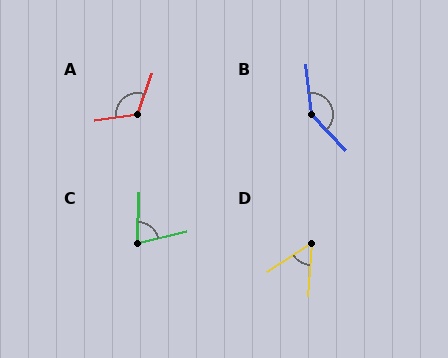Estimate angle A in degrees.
Approximately 117 degrees.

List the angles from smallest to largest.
D (53°), C (75°), A (117°), B (143°).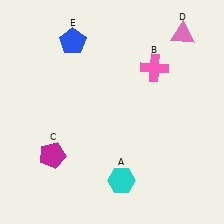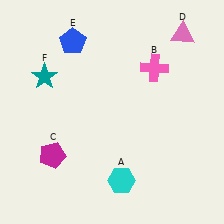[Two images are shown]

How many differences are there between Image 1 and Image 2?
There is 1 difference between the two images.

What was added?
A teal star (F) was added in Image 2.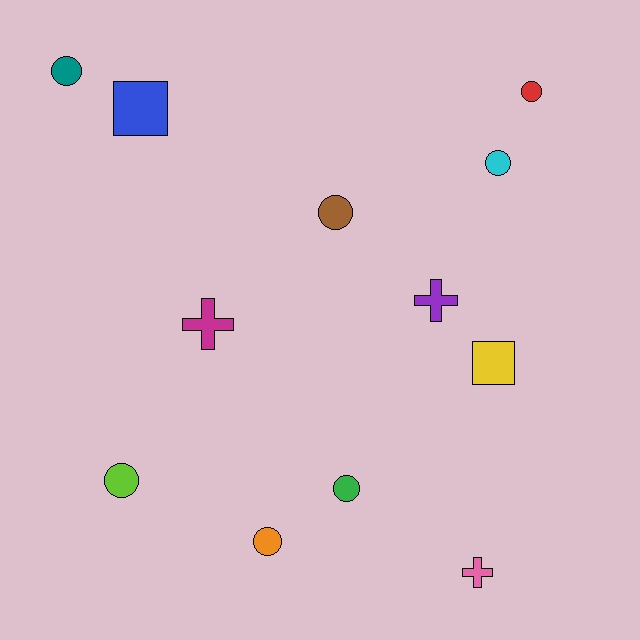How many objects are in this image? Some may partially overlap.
There are 12 objects.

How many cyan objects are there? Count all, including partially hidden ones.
There is 1 cyan object.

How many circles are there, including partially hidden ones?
There are 7 circles.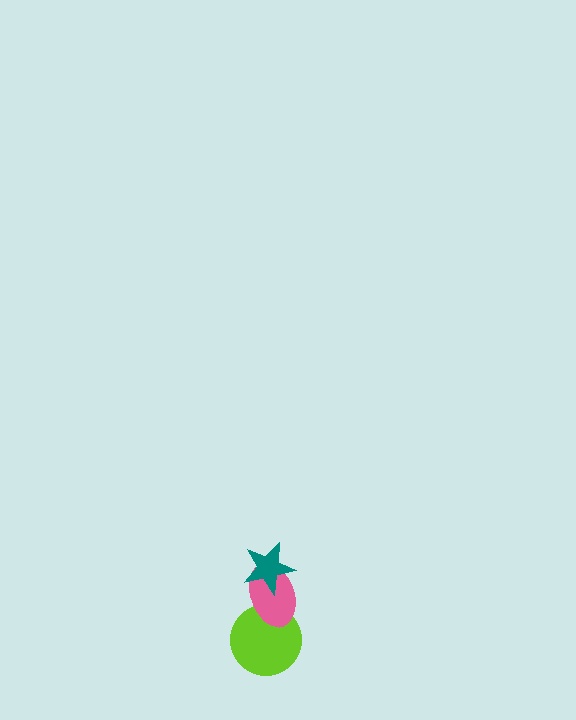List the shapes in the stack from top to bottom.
From top to bottom: the teal star, the pink ellipse, the lime circle.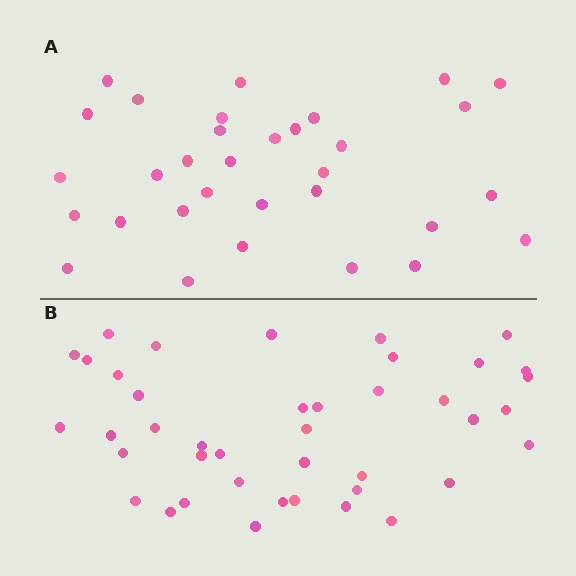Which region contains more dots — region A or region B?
Region B (the bottom region) has more dots.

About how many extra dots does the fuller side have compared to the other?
Region B has roughly 8 or so more dots than region A.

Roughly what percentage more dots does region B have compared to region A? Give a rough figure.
About 30% more.